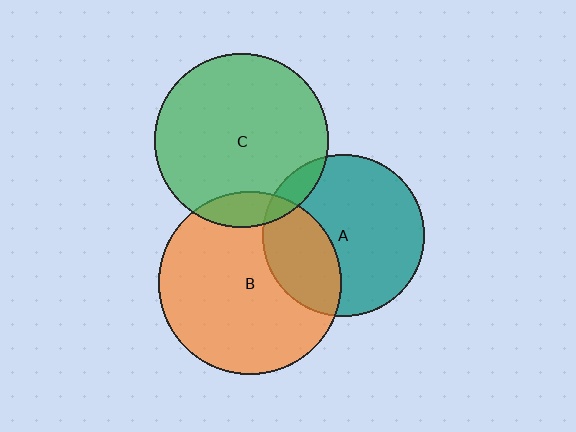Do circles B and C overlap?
Yes.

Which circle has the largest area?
Circle B (orange).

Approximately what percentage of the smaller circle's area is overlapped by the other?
Approximately 10%.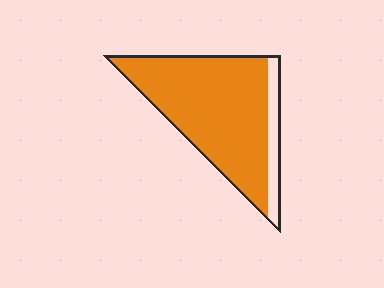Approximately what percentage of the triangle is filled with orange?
Approximately 85%.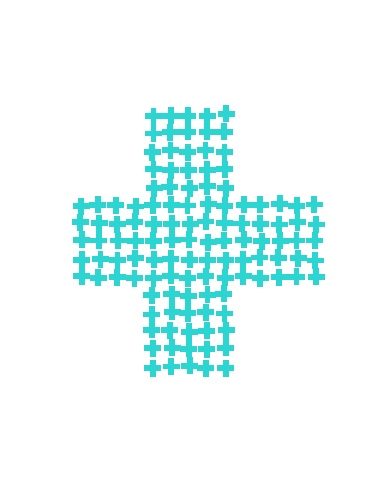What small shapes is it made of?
It is made of small crosses.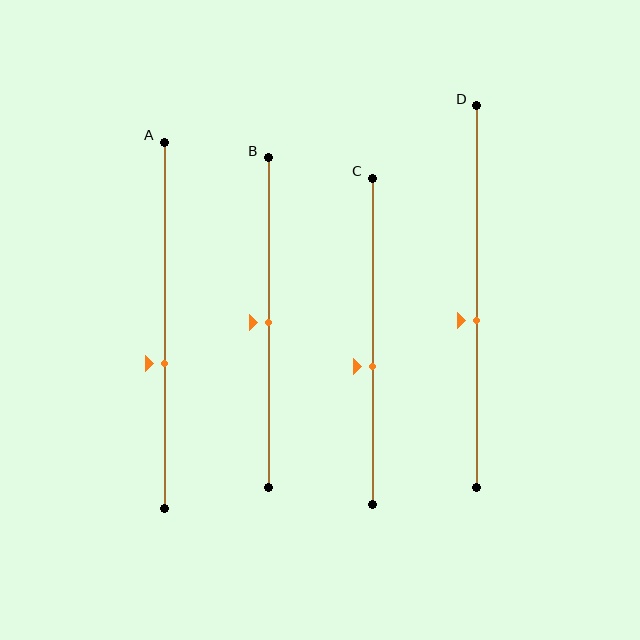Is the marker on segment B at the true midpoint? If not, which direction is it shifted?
Yes, the marker on segment B is at the true midpoint.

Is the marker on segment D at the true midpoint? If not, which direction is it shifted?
No, the marker on segment D is shifted downward by about 6% of the segment length.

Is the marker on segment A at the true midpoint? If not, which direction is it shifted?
No, the marker on segment A is shifted downward by about 10% of the segment length.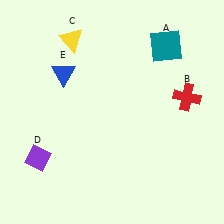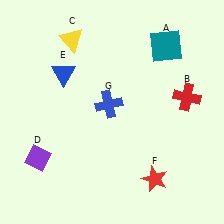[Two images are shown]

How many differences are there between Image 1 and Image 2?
There are 2 differences between the two images.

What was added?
A red star (F), a blue cross (G) were added in Image 2.